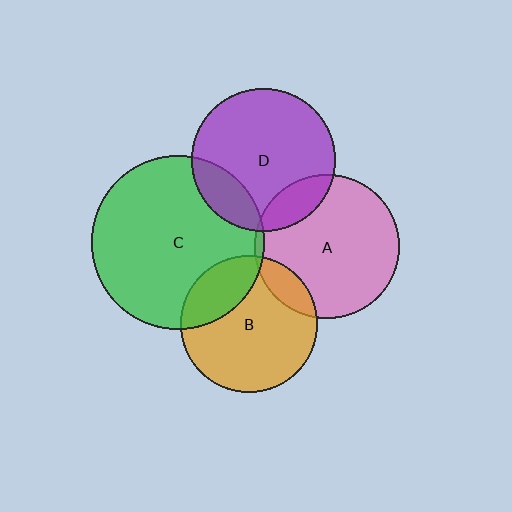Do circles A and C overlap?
Yes.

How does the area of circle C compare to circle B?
Approximately 1.6 times.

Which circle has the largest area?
Circle C (green).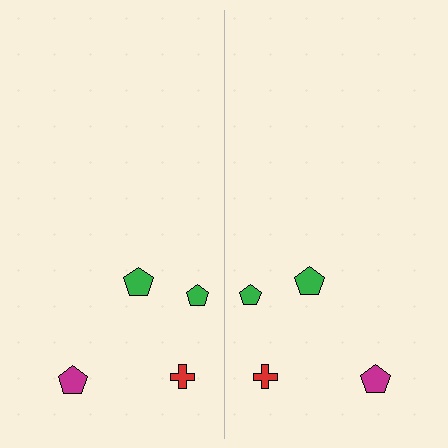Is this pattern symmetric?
Yes, this pattern has bilateral (reflection) symmetry.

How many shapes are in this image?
There are 8 shapes in this image.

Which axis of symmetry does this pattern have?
The pattern has a vertical axis of symmetry running through the center of the image.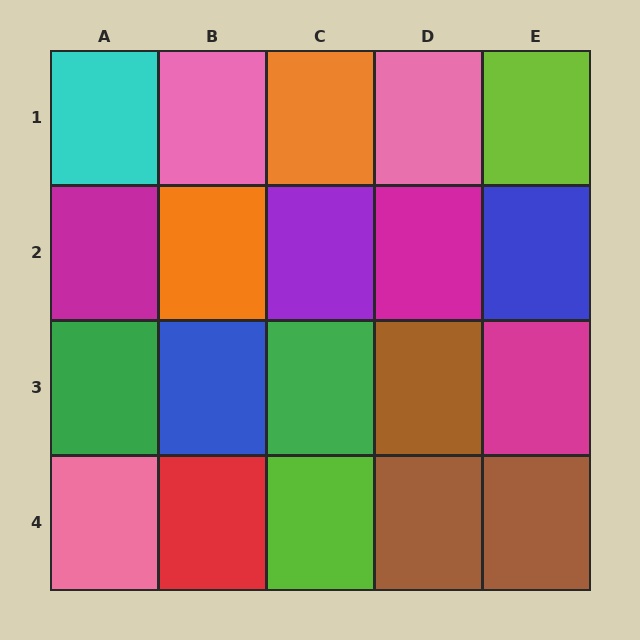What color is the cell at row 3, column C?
Green.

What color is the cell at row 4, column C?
Lime.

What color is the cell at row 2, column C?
Purple.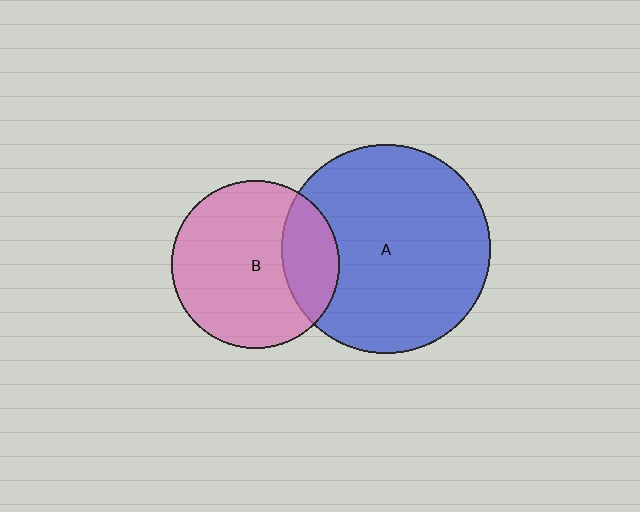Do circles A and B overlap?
Yes.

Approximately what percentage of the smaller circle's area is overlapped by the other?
Approximately 25%.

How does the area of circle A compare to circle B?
Approximately 1.5 times.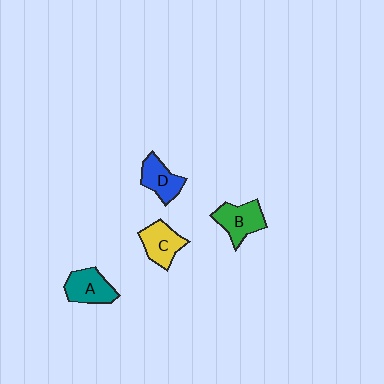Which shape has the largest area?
Shape B (green).